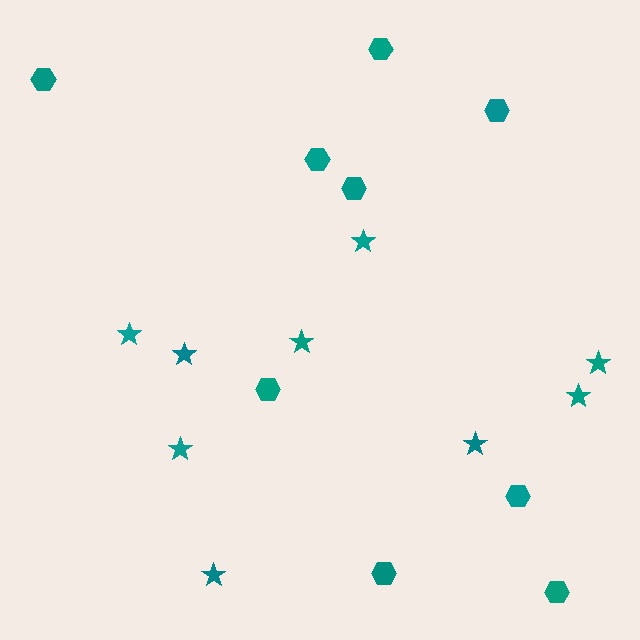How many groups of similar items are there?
There are 2 groups: one group of hexagons (9) and one group of stars (9).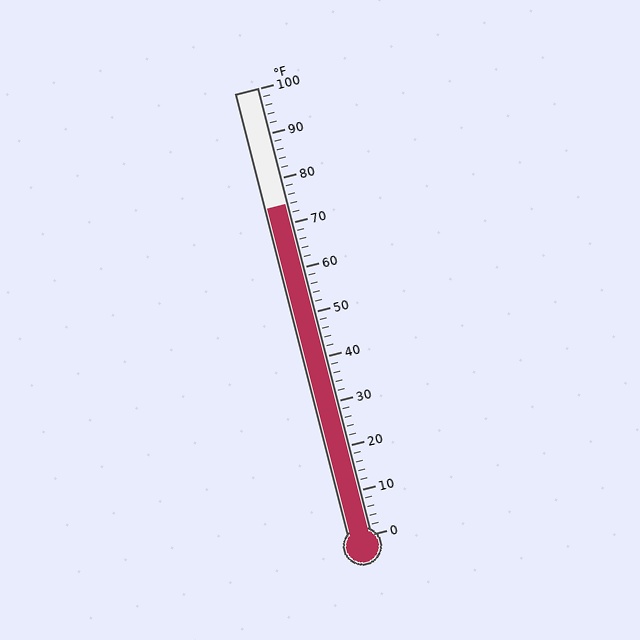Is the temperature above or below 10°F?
The temperature is above 10°F.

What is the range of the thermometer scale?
The thermometer scale ranges from 0°F to 100°F.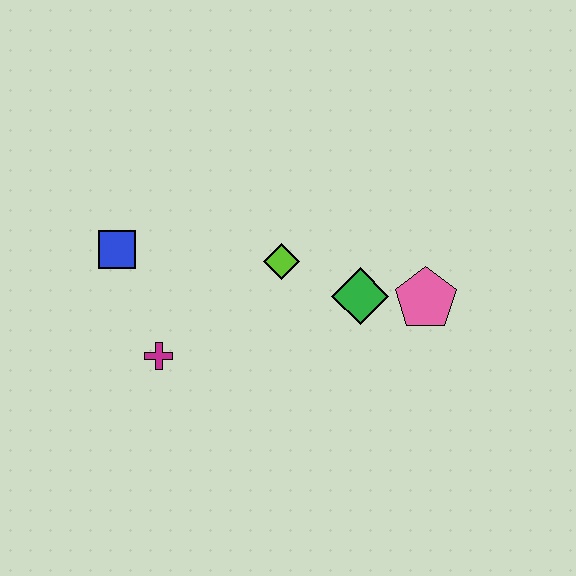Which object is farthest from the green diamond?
The blue square is farthest from the green diamond.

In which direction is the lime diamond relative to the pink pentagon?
The lime diamond is to the left of the pink pentagon.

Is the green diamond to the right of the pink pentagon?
No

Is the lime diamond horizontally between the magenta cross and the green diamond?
Yes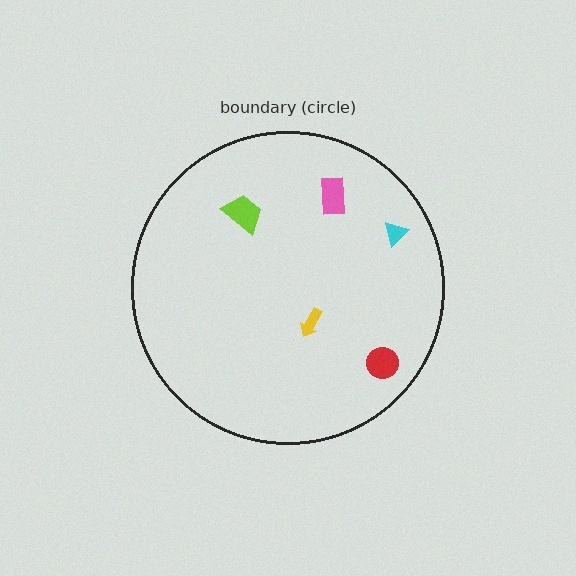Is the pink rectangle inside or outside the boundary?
Inside.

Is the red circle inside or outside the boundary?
Inside.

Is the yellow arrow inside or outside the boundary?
Inside.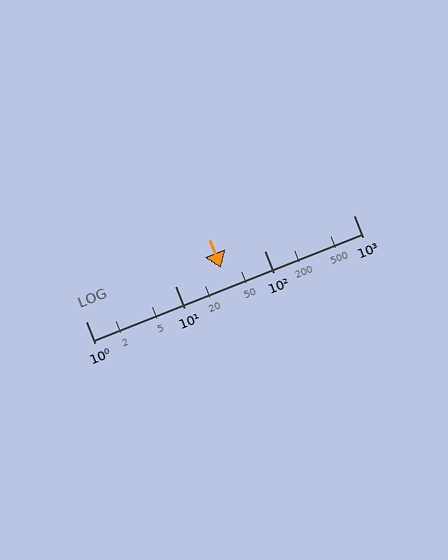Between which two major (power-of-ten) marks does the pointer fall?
The pointer is between 10 and 100.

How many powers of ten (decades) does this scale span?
The scale spans 3 decades, from 1 to 1000.